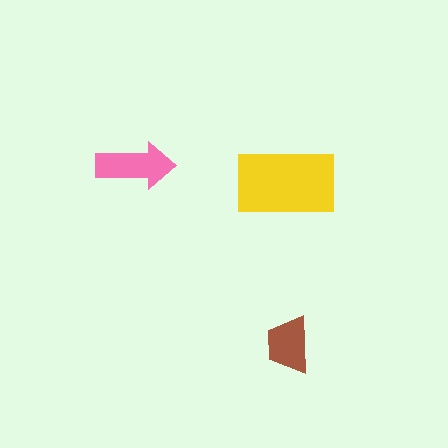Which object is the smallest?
The brown trapezoid.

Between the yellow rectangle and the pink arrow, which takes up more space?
The yellow rectangle.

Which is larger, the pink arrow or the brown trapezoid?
The pink arrow.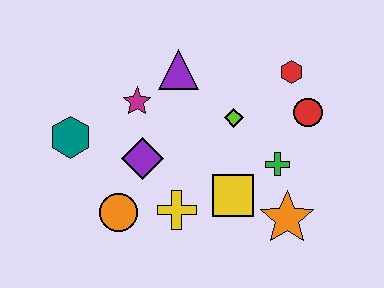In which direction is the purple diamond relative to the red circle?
The purple diamond is to the left of the red circle.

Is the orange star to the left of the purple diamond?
No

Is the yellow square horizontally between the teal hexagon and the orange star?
Yes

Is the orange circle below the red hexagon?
Yes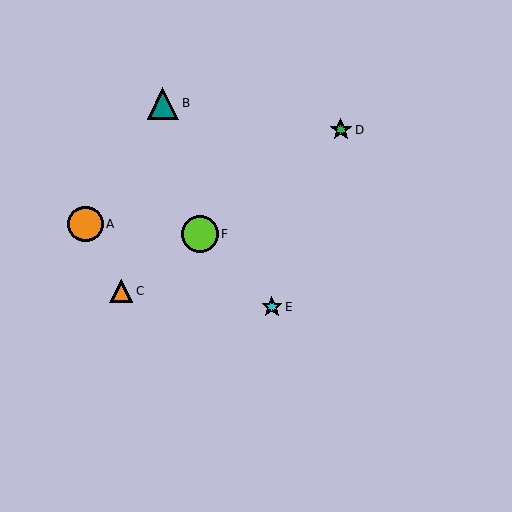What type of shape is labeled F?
Shape F is a lime circle.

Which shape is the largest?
The lime circle (labeled F) is the largest.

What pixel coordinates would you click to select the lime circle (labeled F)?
Click at (200, 234) to select the lime circle F.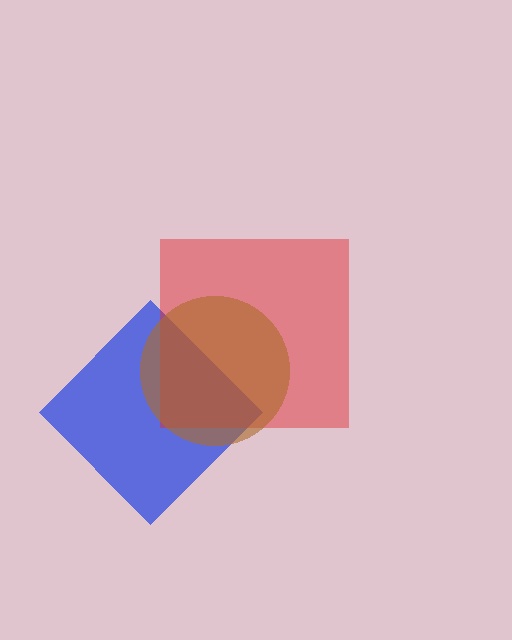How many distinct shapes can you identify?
There are 3 distinct shapes: a blue diamond, a red square, a brown circle.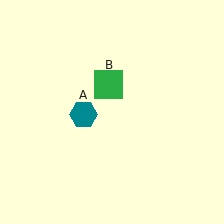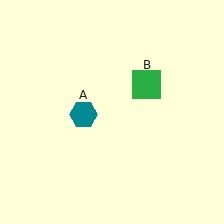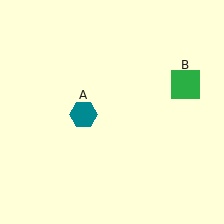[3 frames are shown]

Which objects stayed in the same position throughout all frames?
Teal hexagon (object A) remained stationary.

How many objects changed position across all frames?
1 object changed position: green square (object B).